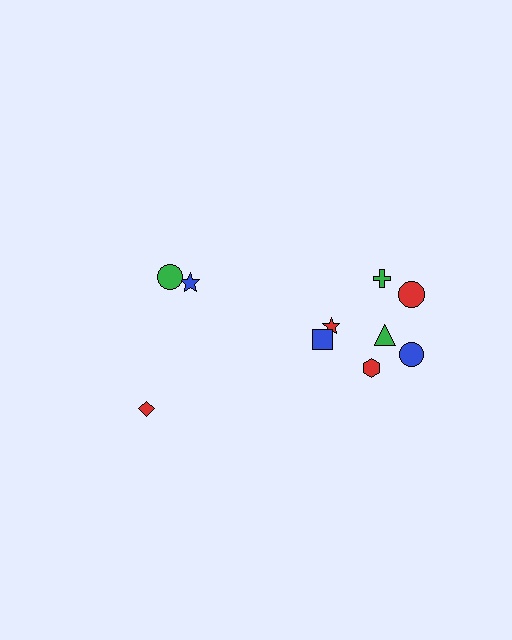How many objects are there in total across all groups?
There are 10 objects.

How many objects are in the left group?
There are 3 objects.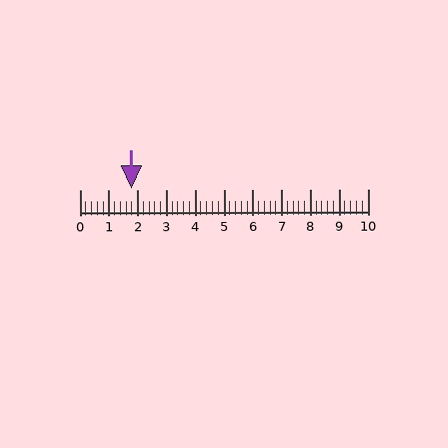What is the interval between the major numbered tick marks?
The major tick marks are spaced 1 units apart.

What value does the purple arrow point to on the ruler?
The purple arrow points to approximately 1.8.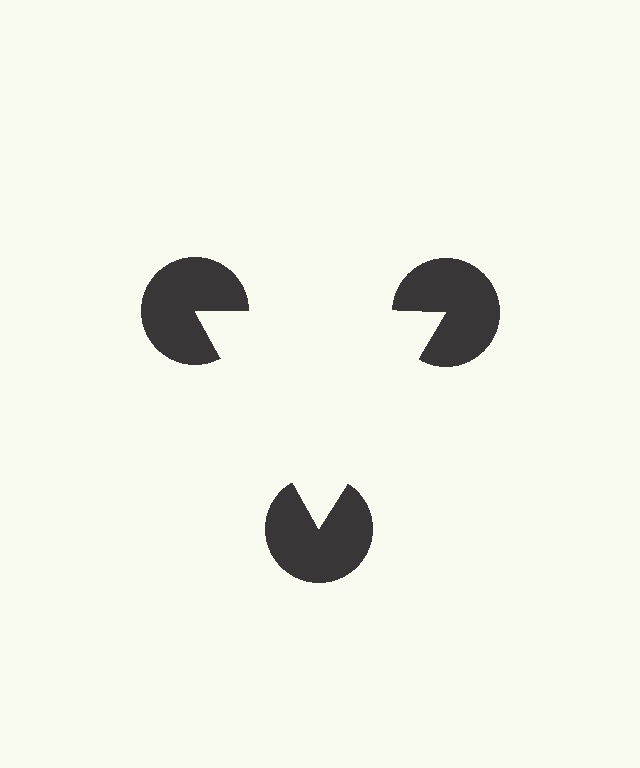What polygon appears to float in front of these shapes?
An illusory triangle — its edges are inferred from the aligned wedge cuts in the pac-man discs, not physically drawn.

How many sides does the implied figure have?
3 sides.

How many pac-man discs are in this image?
There are 3 — one at each vertex of the illusory triangle.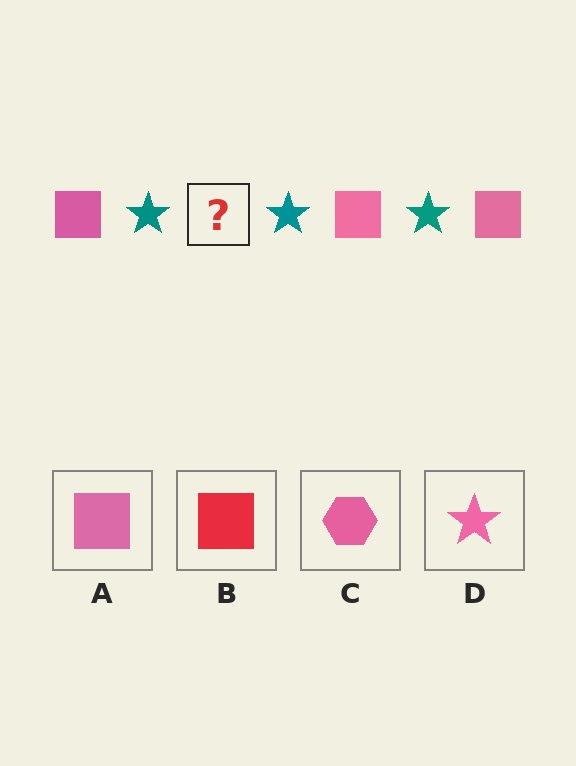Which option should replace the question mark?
Option A.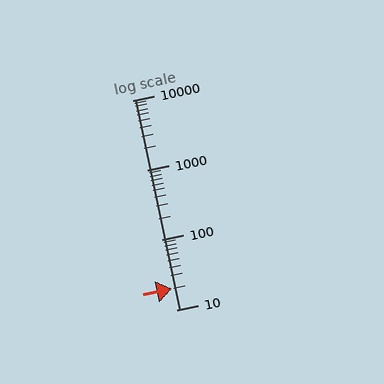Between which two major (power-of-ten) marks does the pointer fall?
The pointer is between 10 and 100.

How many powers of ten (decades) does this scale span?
The scale spans 3 decades, from 10 to 10000.